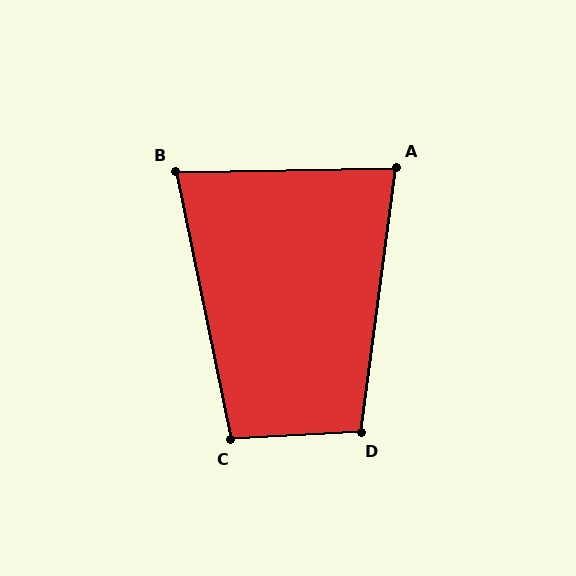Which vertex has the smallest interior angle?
B, at approximately 79 degrees.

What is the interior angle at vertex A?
Approximately 81 degrees (acute).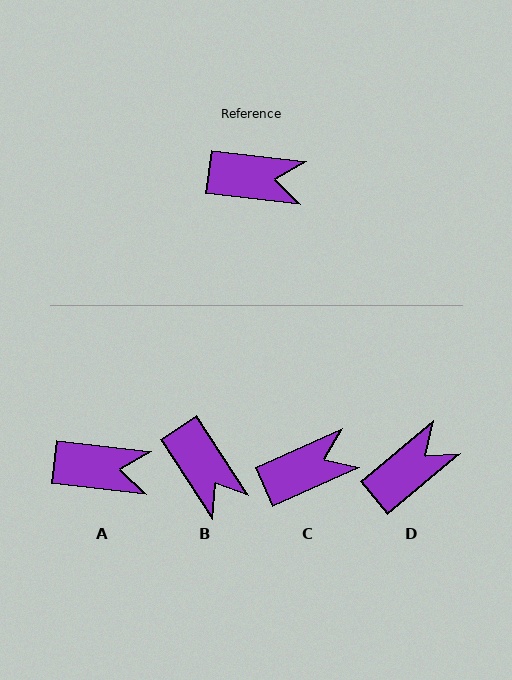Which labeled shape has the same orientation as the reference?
A.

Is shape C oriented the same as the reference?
No, it is off by about 31 degrees.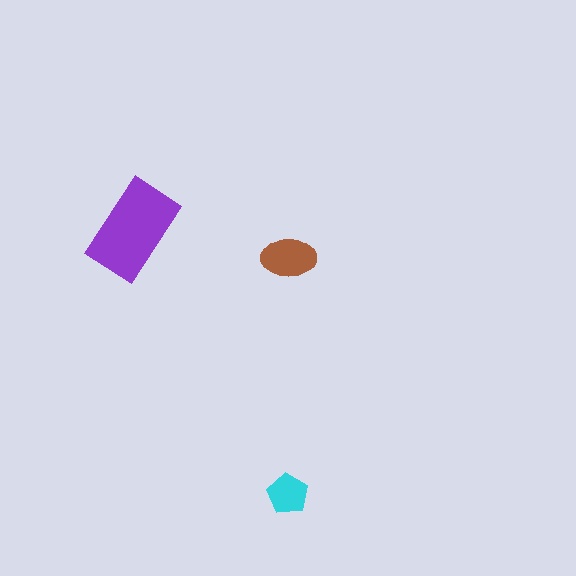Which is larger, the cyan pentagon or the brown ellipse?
The brown ellipse.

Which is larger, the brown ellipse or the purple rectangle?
The purple rectangle.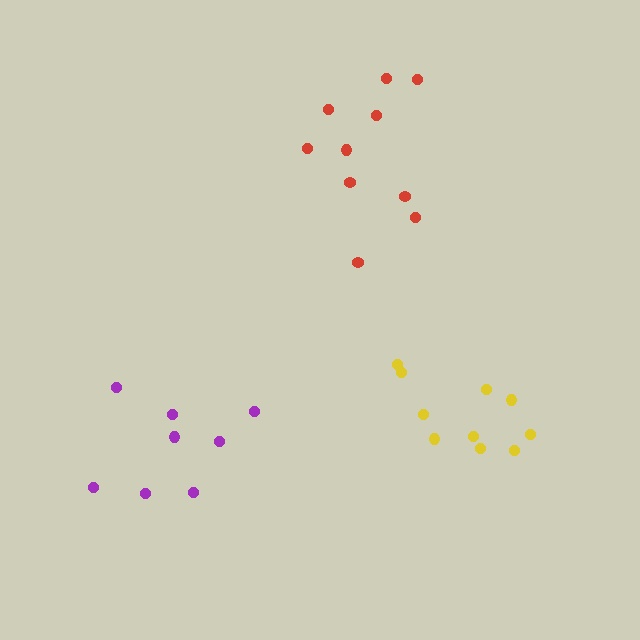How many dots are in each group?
Group 1: 10 dots, Group 2: 10 dots, Group 3: 8 dots (28 total).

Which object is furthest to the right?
The yellow cluster is rightmost.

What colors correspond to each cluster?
The clusters are colored: yellow, red, purple.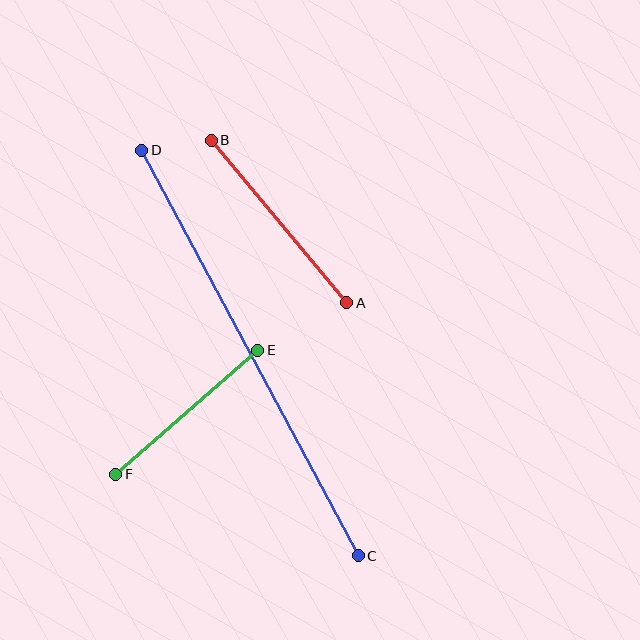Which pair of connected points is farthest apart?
Points C and D are farthest apart.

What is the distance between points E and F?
The distance is approximately 189 pixels.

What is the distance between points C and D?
The distance is approximately 460 pixels.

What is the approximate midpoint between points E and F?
The midpoint is at approximately (187, 412) pixels.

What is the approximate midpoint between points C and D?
The midpoint is at approximately (250, 353) pixels.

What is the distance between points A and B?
The distance is approximately 211 pixels.